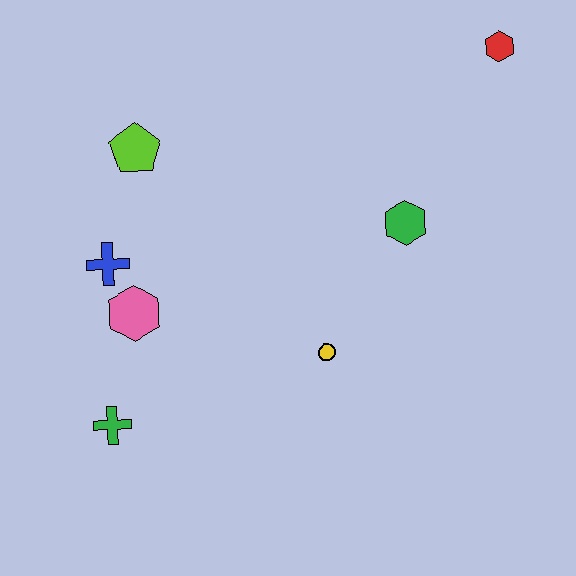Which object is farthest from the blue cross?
The red hexagon is farthest from the blue cross.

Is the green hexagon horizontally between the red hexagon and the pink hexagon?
Yes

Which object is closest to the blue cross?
The pink hexagon is closest to the blue cross.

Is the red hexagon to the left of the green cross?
No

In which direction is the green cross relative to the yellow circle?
The green cross is to the left of the yellow circle.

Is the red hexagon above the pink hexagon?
Yes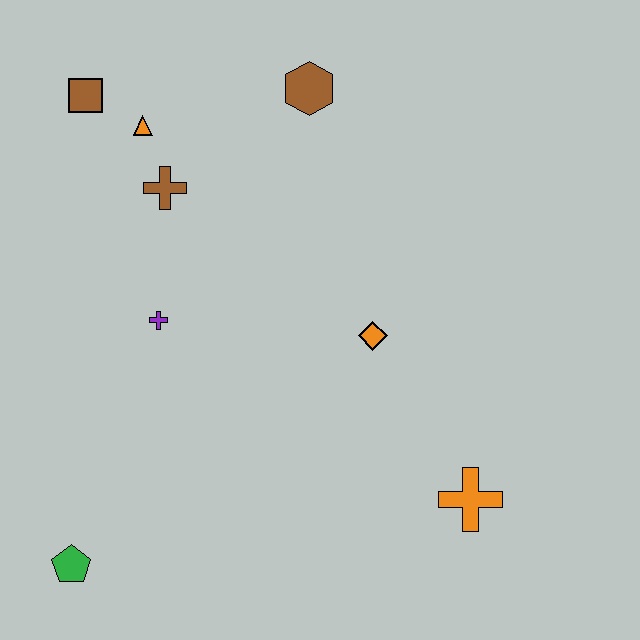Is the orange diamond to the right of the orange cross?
No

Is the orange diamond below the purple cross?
Yes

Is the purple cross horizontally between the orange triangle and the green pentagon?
No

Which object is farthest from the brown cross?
The orange cross is farthest from the brown cross.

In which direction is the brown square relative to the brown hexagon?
The brown square is to the left of the brown hexagon.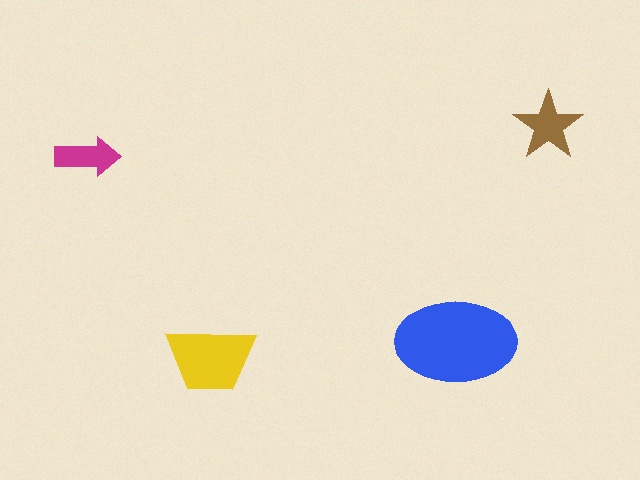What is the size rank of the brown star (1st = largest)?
3rd.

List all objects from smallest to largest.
The magenta arrow, the brown star, the yellow trapezoid, the blue ellipse.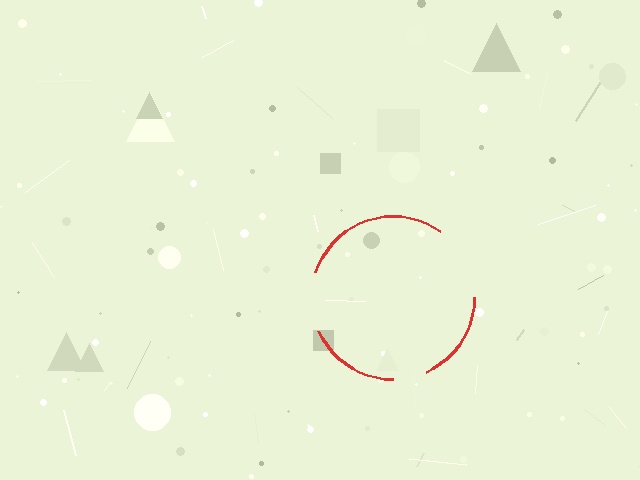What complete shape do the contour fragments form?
The contour fragments form a circle.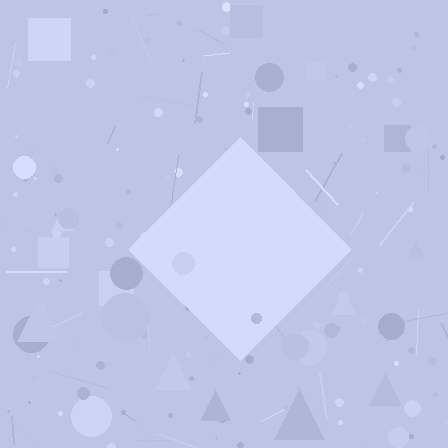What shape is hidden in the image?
A diamond is hidden in the image.